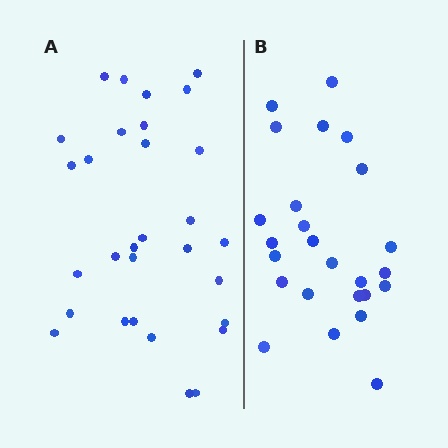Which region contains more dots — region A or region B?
Region A (the left region) has more dots.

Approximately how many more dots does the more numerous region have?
Region A has about 5 more dots than region B.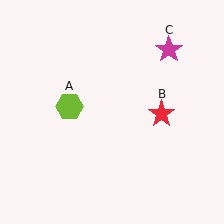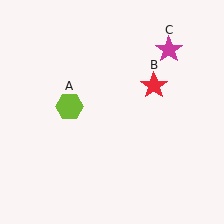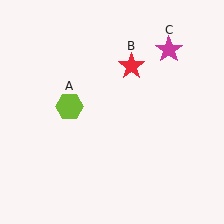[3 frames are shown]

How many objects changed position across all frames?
1 object changed position: red star (object B).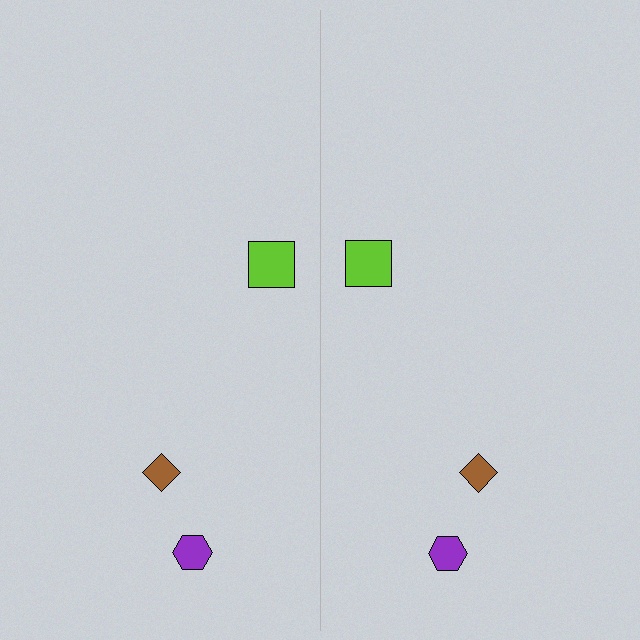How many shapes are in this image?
There are 6 shapes in this image.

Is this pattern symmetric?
Yes, this pattern has bilateral (reflection) symmetry.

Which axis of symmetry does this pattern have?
The pattern has a vertical axis of symmetry running through the center of the image.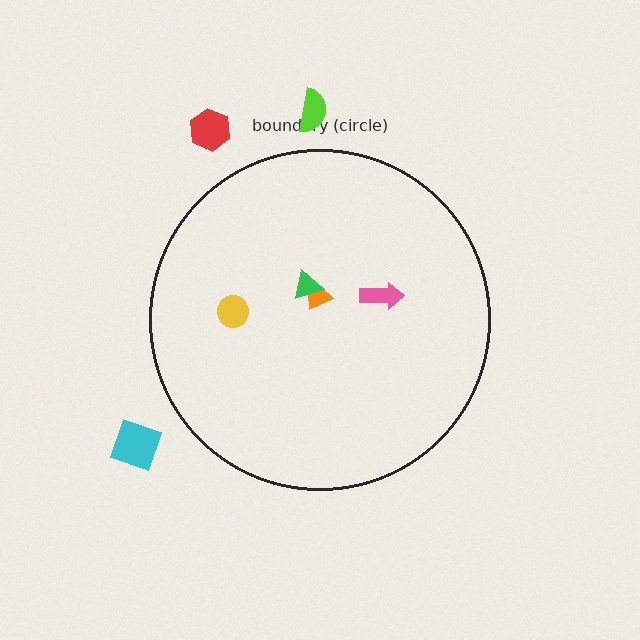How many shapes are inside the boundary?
4 inside, 3 outside.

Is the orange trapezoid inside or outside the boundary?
Inside.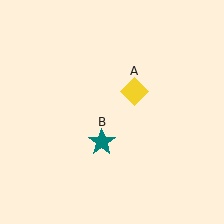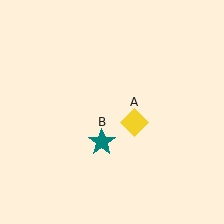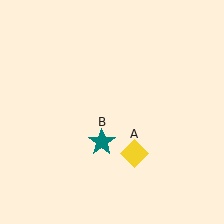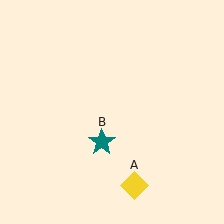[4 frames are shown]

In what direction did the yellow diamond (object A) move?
The yellow diamond (object A) moved down.